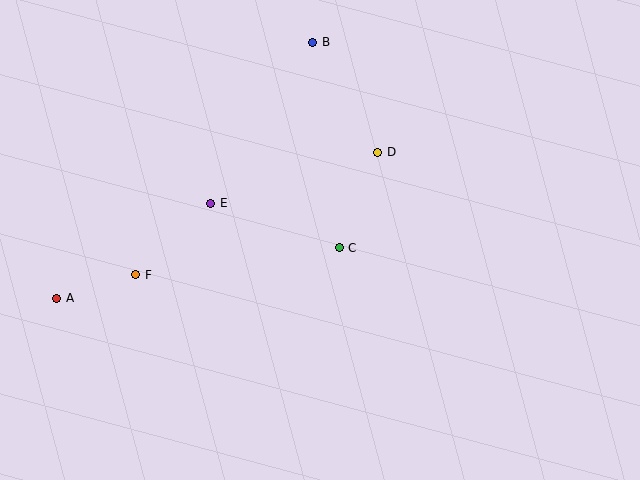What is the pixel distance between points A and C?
The distance between A and C is 287 pixels.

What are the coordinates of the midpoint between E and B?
The midpoint between E and B is at (262, 123).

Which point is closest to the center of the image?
Point C at (339, 248) is closest to the center.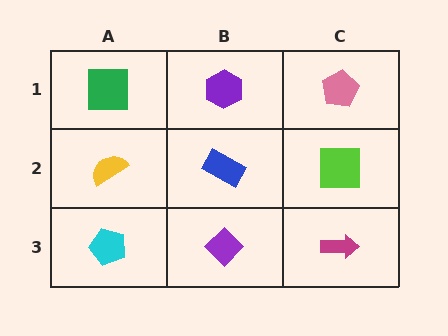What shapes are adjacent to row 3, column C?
A lime square (row 2, column C), a purple diamond (row 3, column B).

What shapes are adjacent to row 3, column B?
A blue rectangle (row 2, column B), a cyan pentagon (row 3, column A), a magenta arrow (row 3, column C).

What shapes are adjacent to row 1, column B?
A blue rectangle (row 2, column B), a green square (row 1, column A), a pink pentagon (row 1, column C).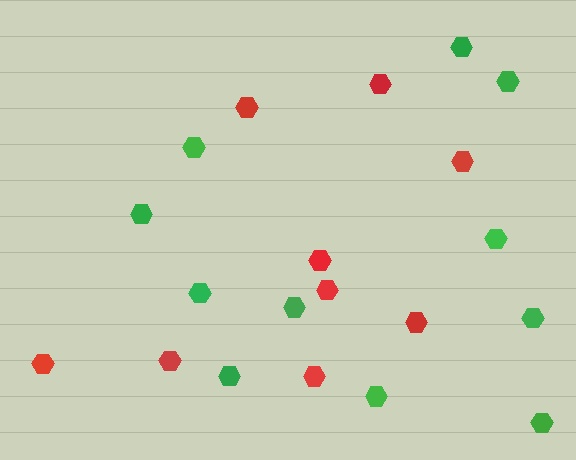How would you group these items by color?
There are 2 groups: one group of red hexagons (9) and one group of green hexagons (11).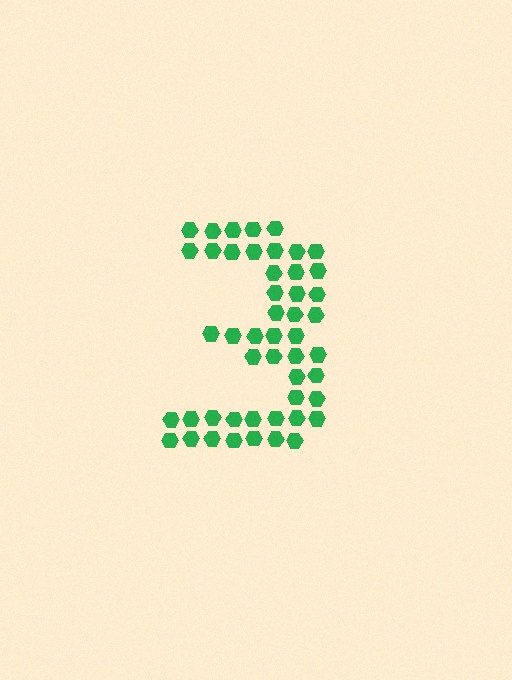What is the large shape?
The large shape is the digit 3.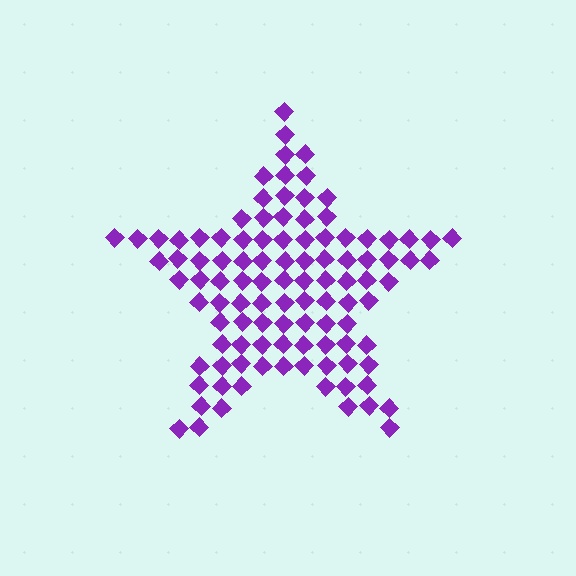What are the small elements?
The small elements are diamonds.